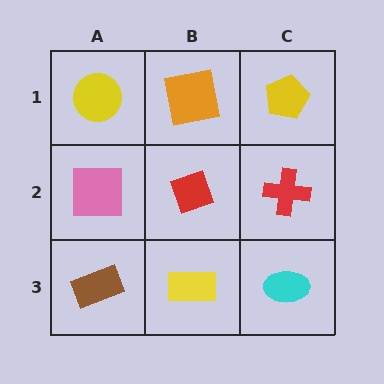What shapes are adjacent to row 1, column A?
A pink square (row 2, column A), an orange square (row 1, column B).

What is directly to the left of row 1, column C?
An orange square.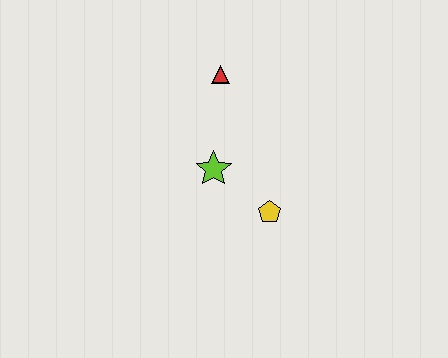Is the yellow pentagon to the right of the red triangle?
Yes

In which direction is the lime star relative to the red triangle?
The lime star is below the red triangle.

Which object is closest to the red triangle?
The lime star is closest to the red triangle.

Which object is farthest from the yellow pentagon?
The red triangle is farthest from the yellow pentagon.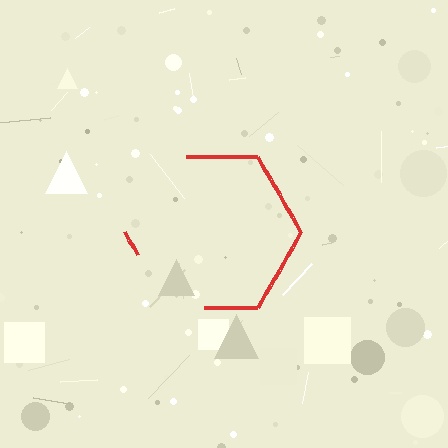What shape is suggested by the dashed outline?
The dashed outline suggests a hexagon.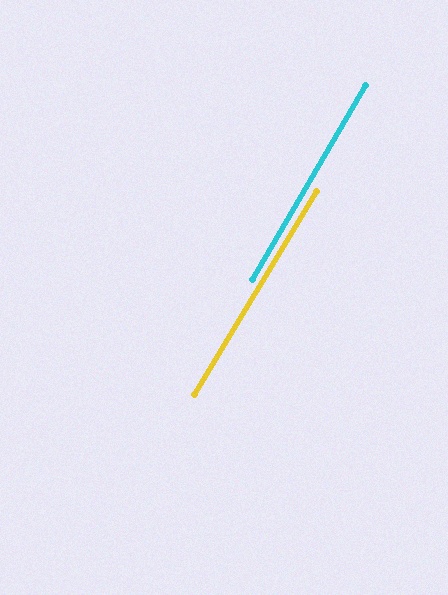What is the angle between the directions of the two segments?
Approximately 1 degree.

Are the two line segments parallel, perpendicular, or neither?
Parallel — their directions differ by only 1.0°.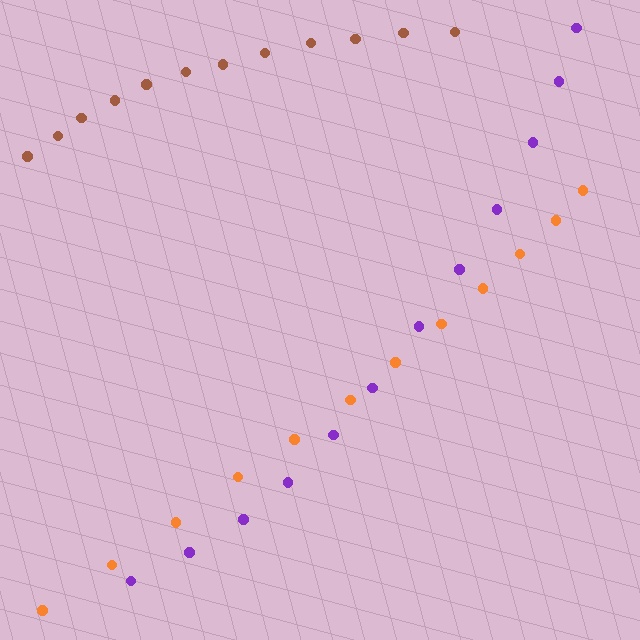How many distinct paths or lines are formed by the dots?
There are 3 distinct paths.